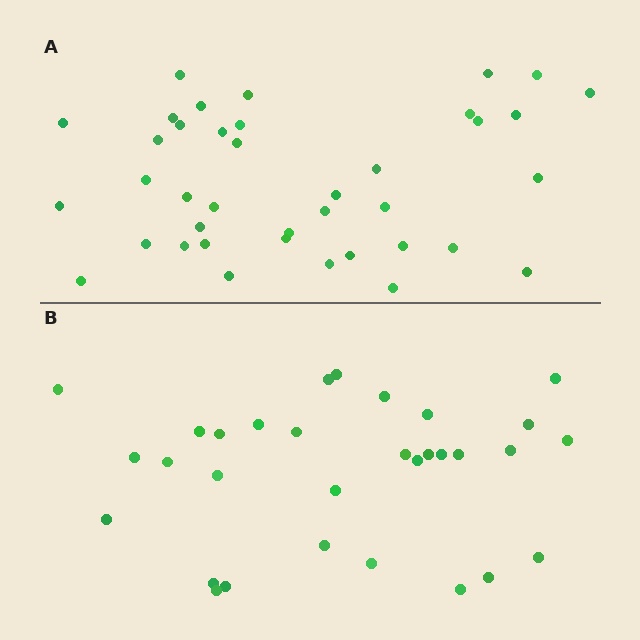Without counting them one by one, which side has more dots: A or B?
Region A (the top region) has more dots.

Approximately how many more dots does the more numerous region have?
Region A has roughly 8 or so more dots than region B.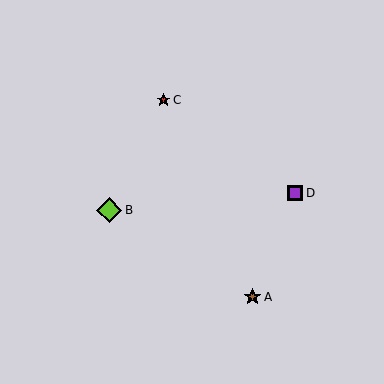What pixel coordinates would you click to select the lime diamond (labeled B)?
Click at (109, 210) to select the lime diamond B.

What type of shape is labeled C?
Shape C is a red star.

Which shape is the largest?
The lime diamond (labeled B) is the largest.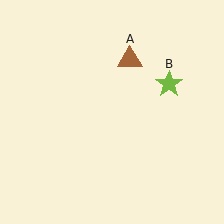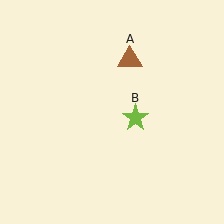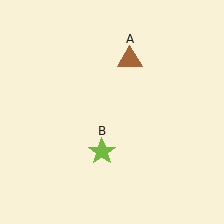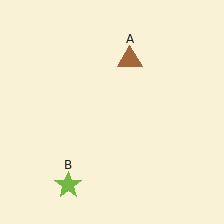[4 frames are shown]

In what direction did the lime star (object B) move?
The lime star (object B) moved down and to the left.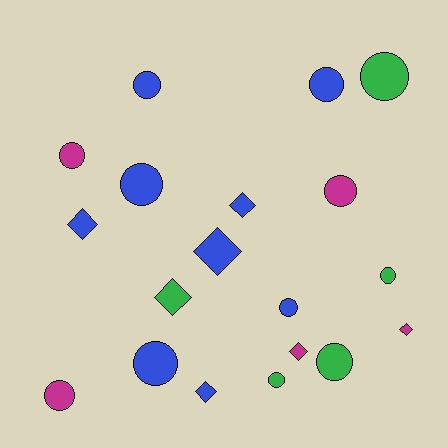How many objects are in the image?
There are 19 objects.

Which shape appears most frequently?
Circle, with 12 objects.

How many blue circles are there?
There are 5 blue circles.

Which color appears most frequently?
Blue, with 9 objects.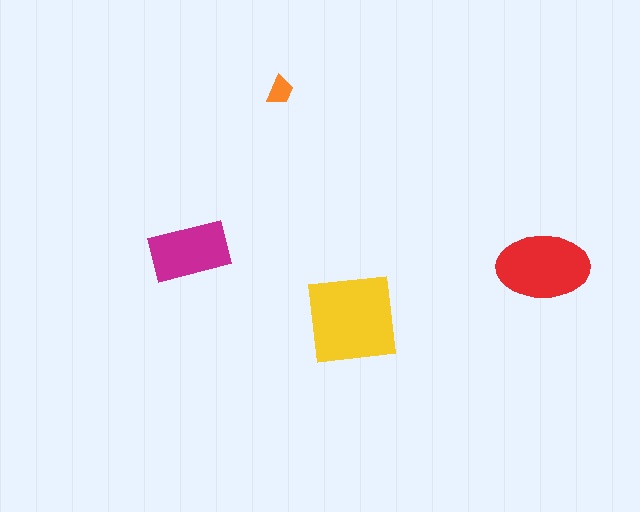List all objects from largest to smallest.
The yellow square, the red ellipse, the magenta rectangle, the orange trapezoid.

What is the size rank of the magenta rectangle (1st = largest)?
3rd.